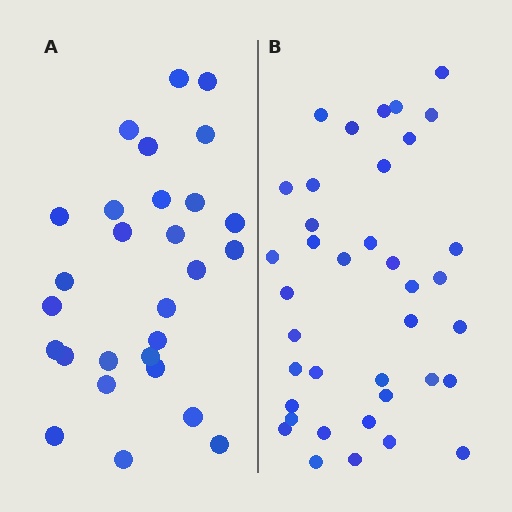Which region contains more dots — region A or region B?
Region B (the right region) has more dots.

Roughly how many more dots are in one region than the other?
Region B has roughly 10 or so more dots than region A.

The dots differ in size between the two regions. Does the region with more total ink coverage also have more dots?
No. Region A has more total ink coverage because its dots are larger, but region B actually contains more individual dots. Total area can be misleading — the number of items is what matters here.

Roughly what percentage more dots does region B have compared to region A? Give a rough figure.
About 35% more.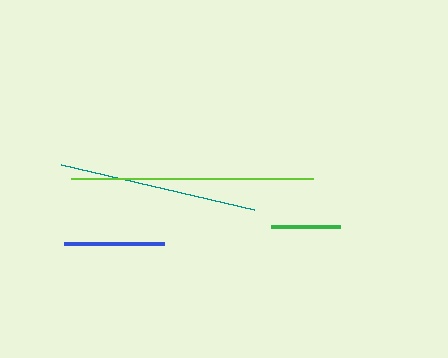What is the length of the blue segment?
The blue segment is approximately 100 pixels long.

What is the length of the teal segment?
The teal segment is approximately 198 pixels long.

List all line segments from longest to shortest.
From longest to shortest: lime, teal, blue, green.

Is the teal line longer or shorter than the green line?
The teal line is longer than the green line.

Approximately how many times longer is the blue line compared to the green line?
The blue line is approximately 1.5 times the length of the green line.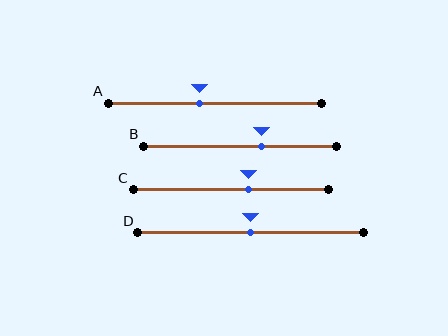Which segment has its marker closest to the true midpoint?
Segment D has its marker closest to the true midpoint.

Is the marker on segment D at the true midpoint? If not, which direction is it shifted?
Yes, the marker on segment D is at the true midpoint.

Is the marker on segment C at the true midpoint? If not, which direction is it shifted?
No, the marker on segment C is shifted to the right by about 9% of the segment length.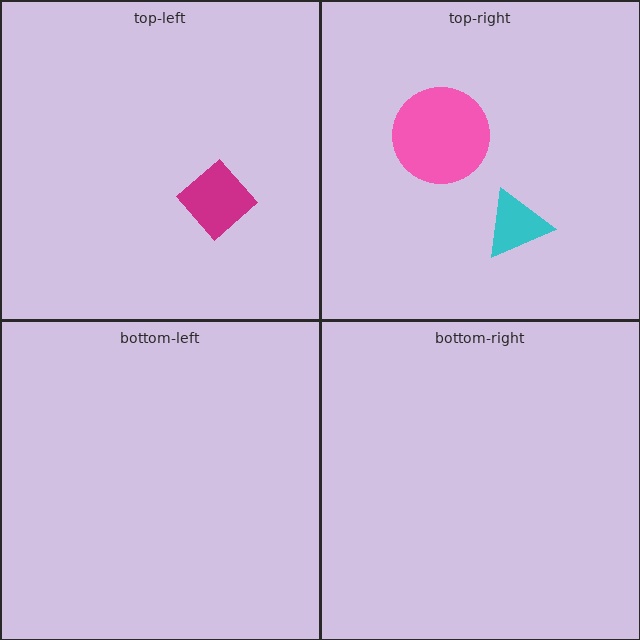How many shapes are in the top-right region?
2.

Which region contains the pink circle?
The top-right region.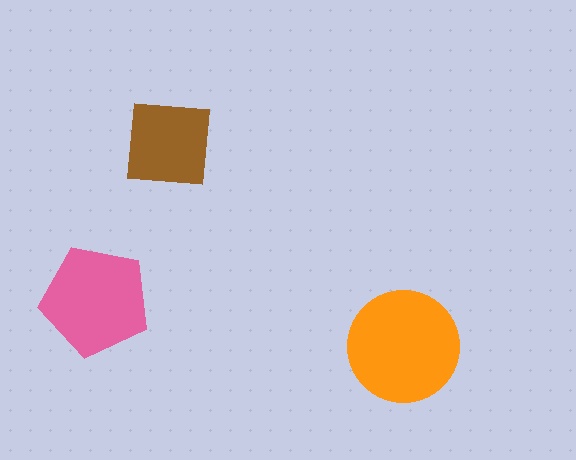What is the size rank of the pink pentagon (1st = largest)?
2nd.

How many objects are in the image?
There are 3 objects in the image.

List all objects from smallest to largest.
The brown square, the pink pentagon, the orange circle.